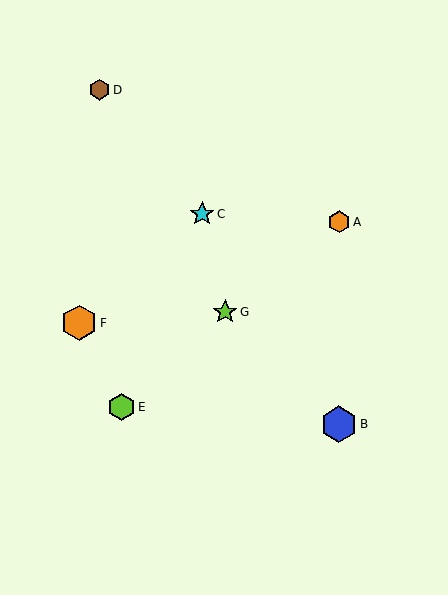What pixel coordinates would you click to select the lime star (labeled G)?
Click at (225, 312) to select the lime star G.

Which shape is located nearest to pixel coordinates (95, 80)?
The brown hexagon (labeled D) at (99, 90) is nearest to that location.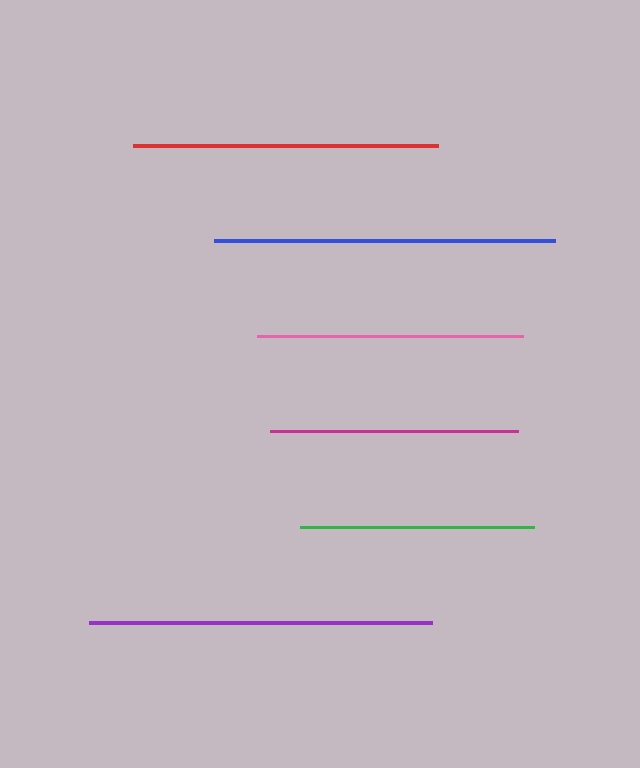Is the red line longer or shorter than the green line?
The red line is longer than the green line.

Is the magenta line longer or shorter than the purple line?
The purple line is longer than the magenta line.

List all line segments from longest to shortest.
From longest to shortest: purple, blue, red, pink, magenta, green.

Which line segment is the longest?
The purple line is the longest at approximately 343 pixels.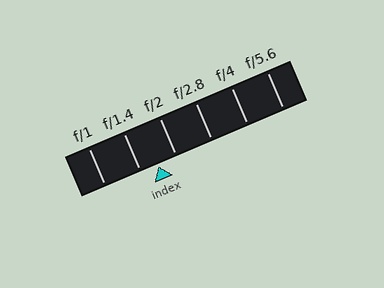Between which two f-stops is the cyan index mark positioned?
The index mark is between f/1.4 and f/2.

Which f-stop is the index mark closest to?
The index mark is closest to f/1.4.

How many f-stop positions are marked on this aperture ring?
There are 6 f-stop positions marked.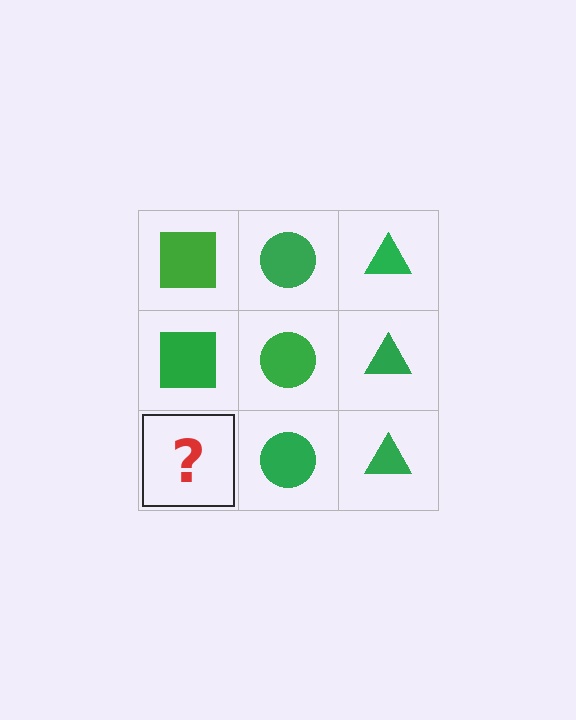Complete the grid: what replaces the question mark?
The question mark should be replaced with a green square.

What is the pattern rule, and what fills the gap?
The rule is that each column has a consistent shape. The gap should be filled with a green square.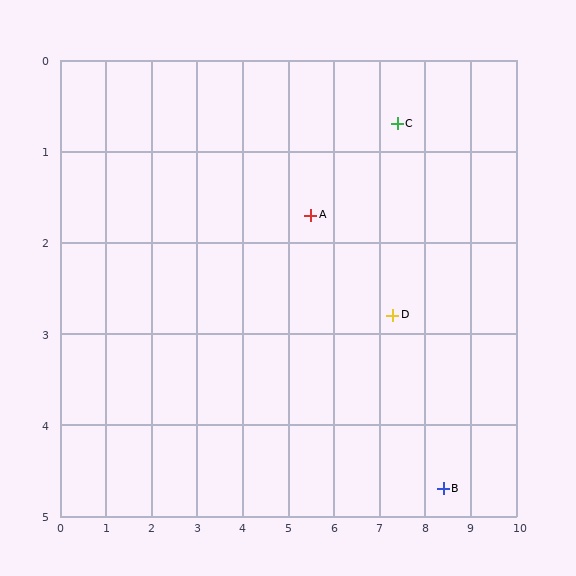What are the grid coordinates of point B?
Point B is at approximately (8.4, 4.7).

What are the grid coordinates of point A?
Point A is at approximately (5.5, 1.7).